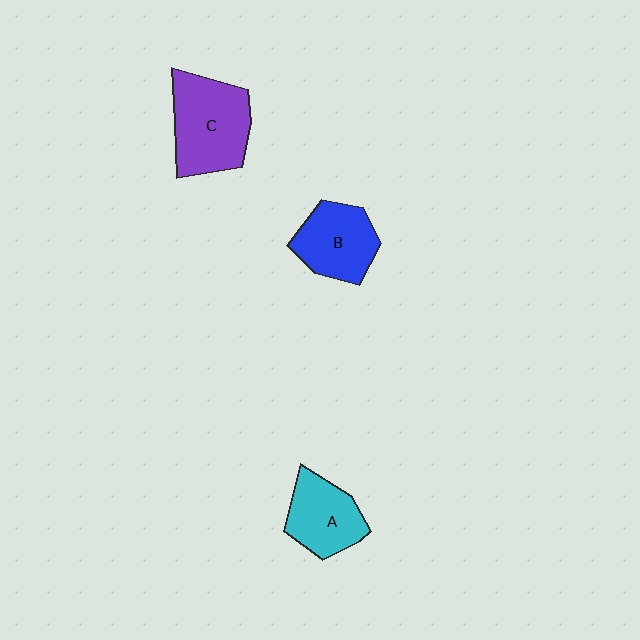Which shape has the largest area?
Shape C (purple).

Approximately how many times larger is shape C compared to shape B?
Approximately 1.3 times.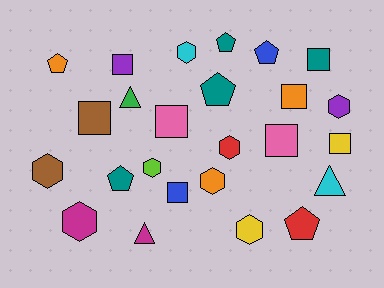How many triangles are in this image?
There are 3 triangles.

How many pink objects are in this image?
There are 2 pink objects.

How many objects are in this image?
There are 25 objects.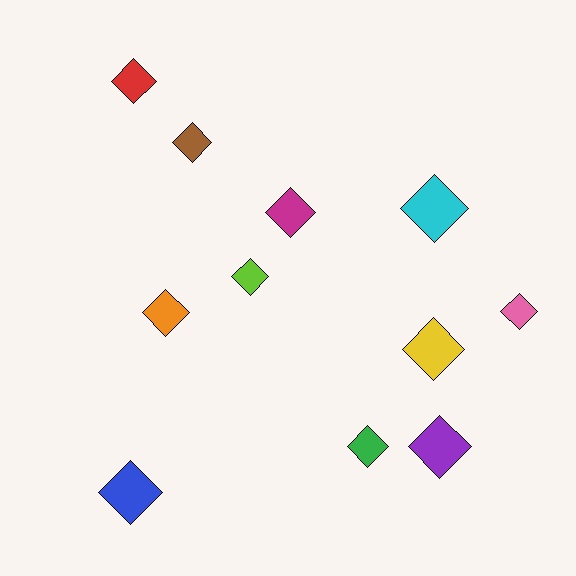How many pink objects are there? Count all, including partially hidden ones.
There is 1 pink object.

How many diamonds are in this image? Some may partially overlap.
There are 11 diamonds.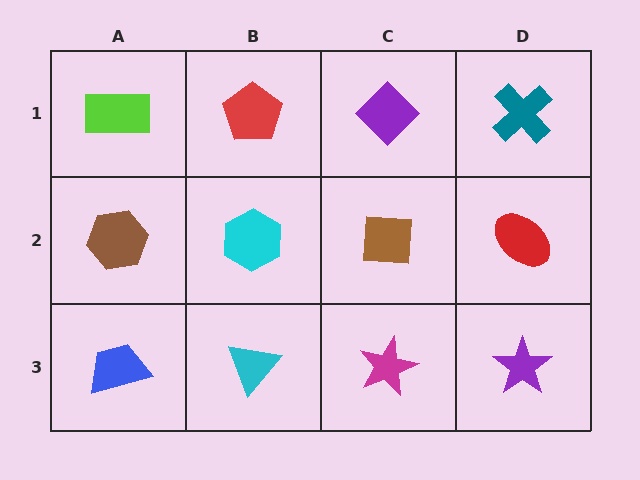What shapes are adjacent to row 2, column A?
A lime rectangle (row 1, column A), a blue trapezoid (row 3, column A), a cyan hexagon (row 2, column B).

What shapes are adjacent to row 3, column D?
A red ellipse (row 2, column D), a magenta star (row 3, column C).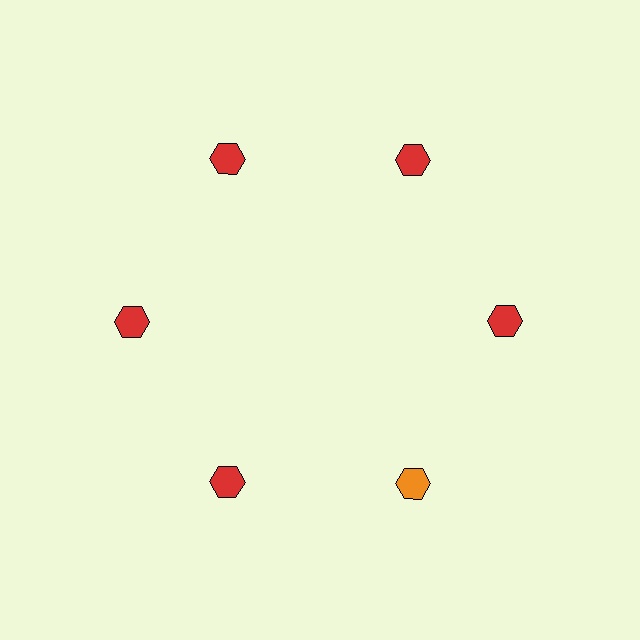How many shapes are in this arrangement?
There are 6 shapes arranged in a ring pattern.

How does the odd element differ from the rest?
It has a different color: orange instead of red.